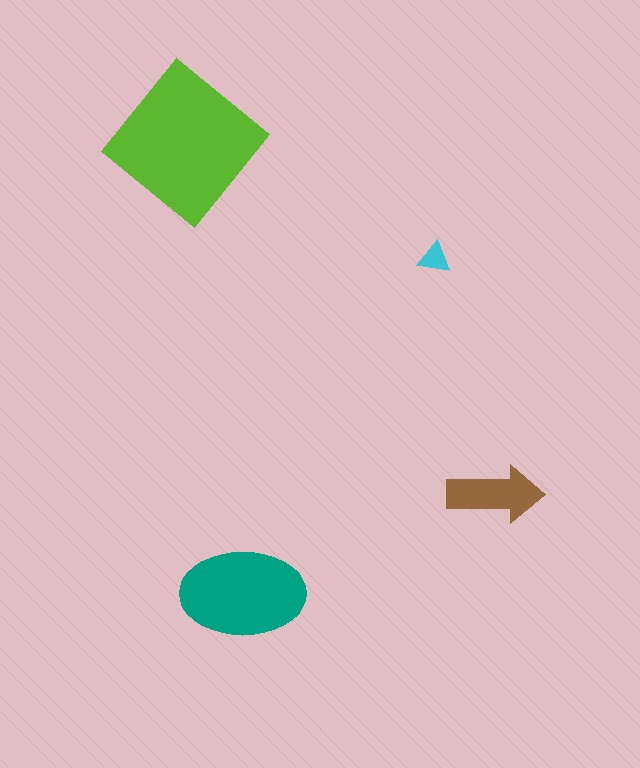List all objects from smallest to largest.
The cyan triangle, the brown arrow, the teal ellipse, the lime diamond.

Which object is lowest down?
The teal ellipse is bottommost.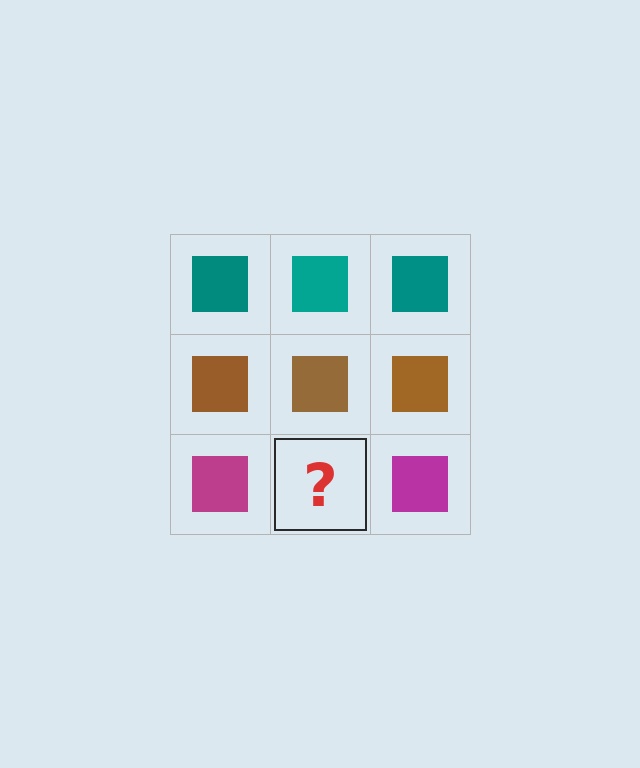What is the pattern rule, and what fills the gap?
The rule is that each row has a consistent color. The gap should be filled with a magenta square.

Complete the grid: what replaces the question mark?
The question mark should be replaced with a magenta square.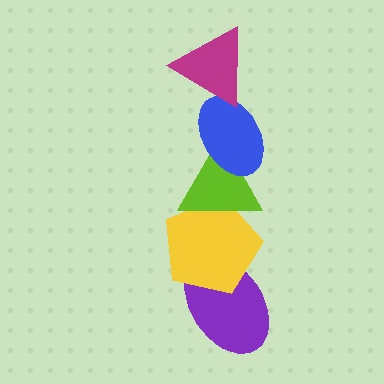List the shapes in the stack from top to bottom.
From top to bottom: the magenta triangle, the blue ellipse, the lime triangle, the yellow pentagon, the purple ellipse.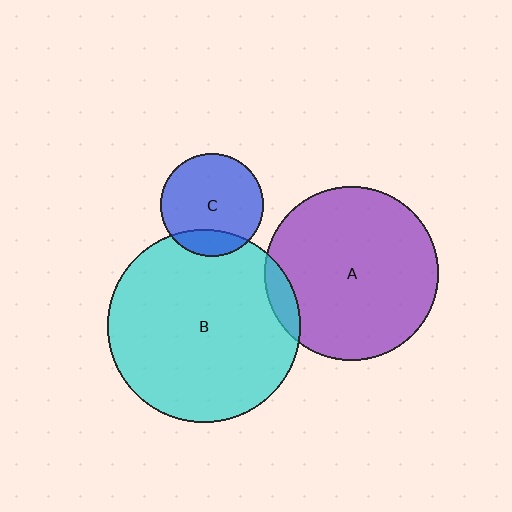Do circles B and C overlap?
Yes.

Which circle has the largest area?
Circle B (cyan).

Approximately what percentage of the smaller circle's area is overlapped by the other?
Approximately 15%.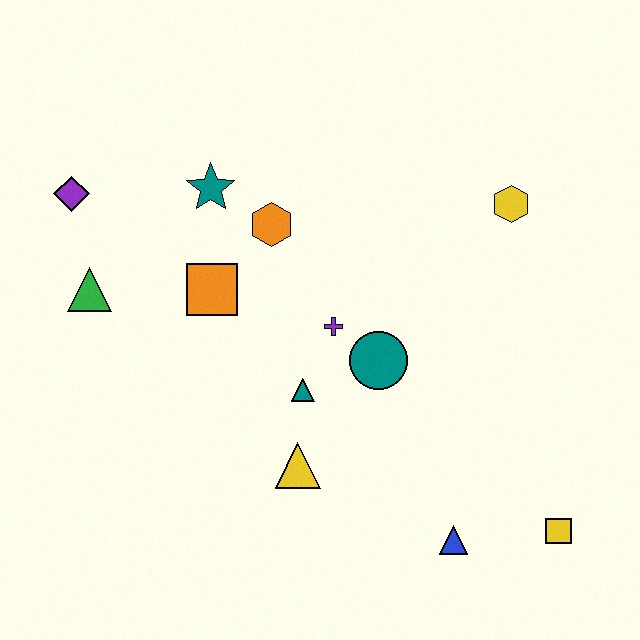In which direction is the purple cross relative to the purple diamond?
The purple cross is to the right of the purple diamond.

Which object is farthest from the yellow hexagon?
The purple diamond is farthest from the yellow hexagon.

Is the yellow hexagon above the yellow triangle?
Yes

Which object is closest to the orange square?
The orange hexagon is closest to the orange square.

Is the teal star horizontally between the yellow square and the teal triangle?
No